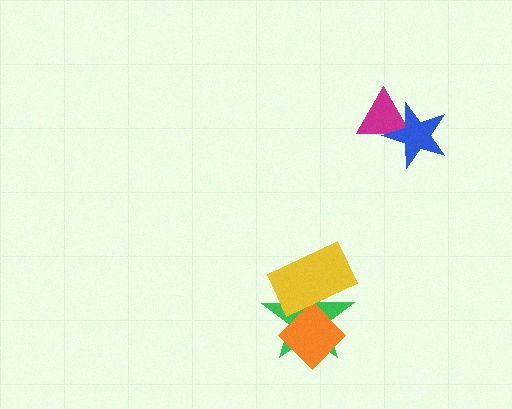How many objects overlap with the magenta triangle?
1 object overlaps with the magenta triangle.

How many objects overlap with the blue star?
1 object overlaps with the blue star.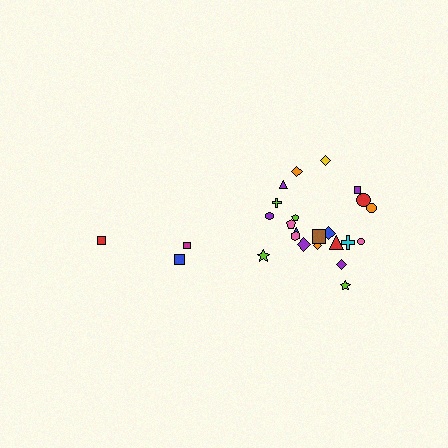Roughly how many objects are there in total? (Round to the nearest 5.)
Roughly 25 objects in total.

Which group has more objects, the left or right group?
The right group.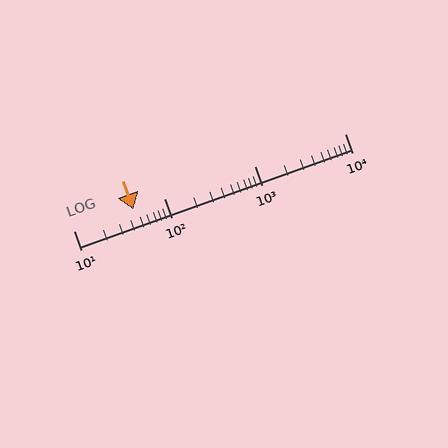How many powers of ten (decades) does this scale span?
The scale spans 3 decades, from 10 to 10000.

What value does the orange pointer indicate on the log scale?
The pointer indicates approximately 46.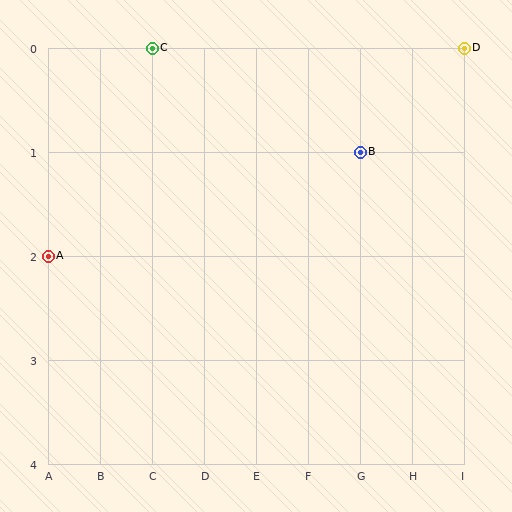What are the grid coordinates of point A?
Point A is at grid coordinates (A, 2).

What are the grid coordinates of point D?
Point D is at grid coordinates (I, 0).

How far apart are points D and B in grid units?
Points D and B are 2 columns and 1 row apart (about 2.2 grid units diagonally).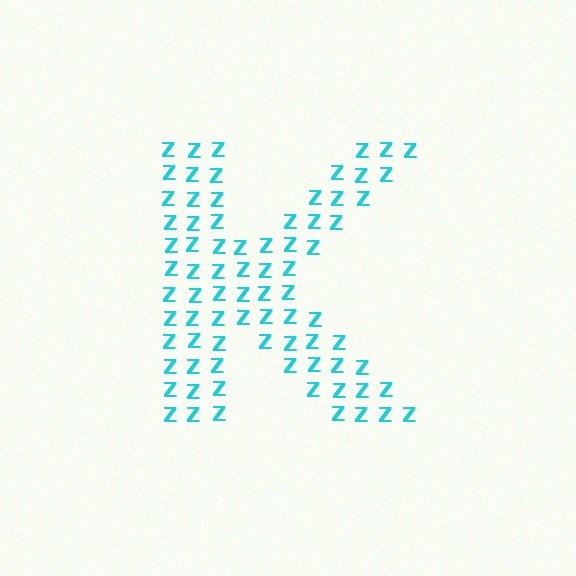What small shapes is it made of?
It is made of small letter Z's.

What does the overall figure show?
The overall figure shows the letter K.